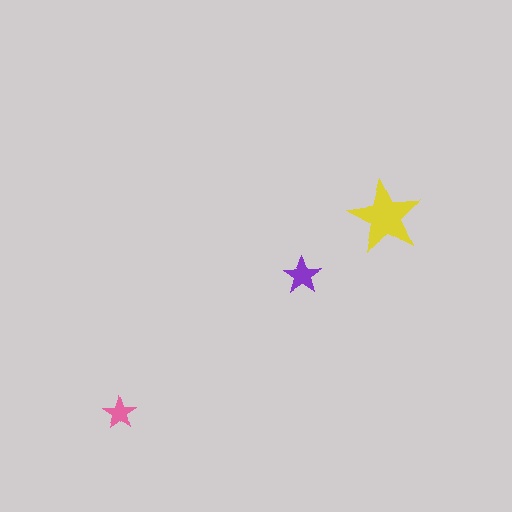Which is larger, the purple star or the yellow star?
The yellow one.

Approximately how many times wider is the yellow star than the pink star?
About 2 times wider.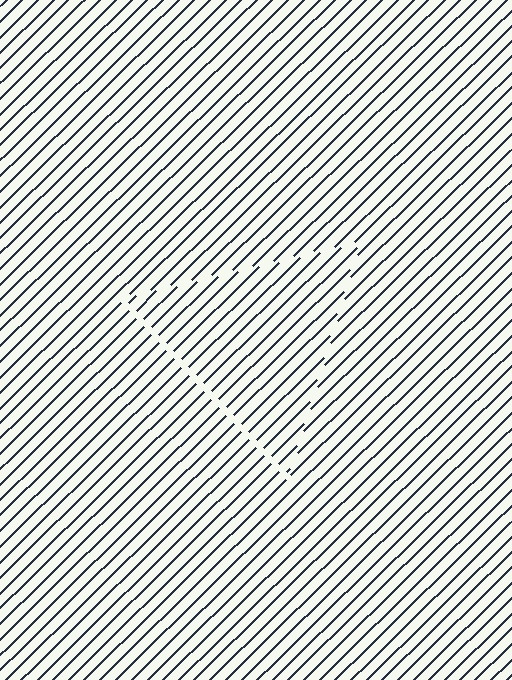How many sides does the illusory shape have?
3 sides — the line-ends trace a triangle.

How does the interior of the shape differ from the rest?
The interior of the shape contains the same grating, shifted by half a period — the contour is defined by the phase discontinuity where line-ends from the inner and outer gratings abut.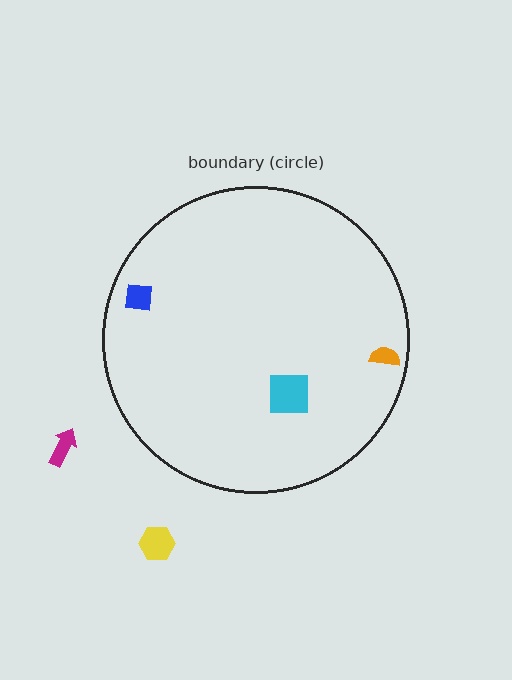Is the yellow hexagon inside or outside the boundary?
Outside.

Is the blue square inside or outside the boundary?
Inside.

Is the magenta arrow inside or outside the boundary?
Outside.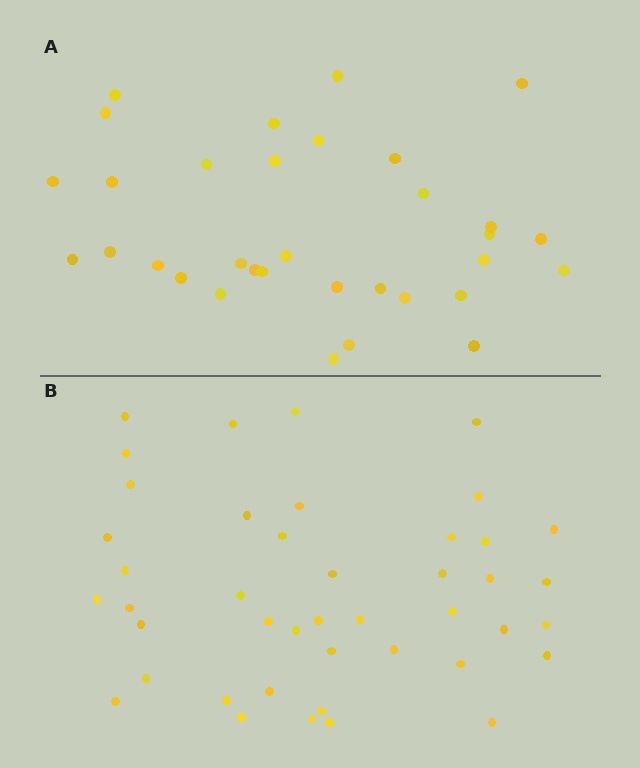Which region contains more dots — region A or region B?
Region B (the bottom region) has more dots.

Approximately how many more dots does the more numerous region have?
Region B has roughly 10 or so more dots than region A.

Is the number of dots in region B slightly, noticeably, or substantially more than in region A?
Region B has noticeably more, but not dramatically so. The ratio is roughly 1.3 to 1.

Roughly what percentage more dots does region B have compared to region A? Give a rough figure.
About 30% more.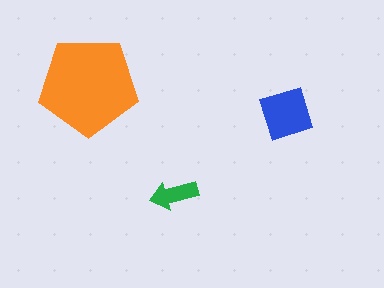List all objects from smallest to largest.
The green arrow, the blue square, the orange pentagon.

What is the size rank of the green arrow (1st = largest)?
3rd.